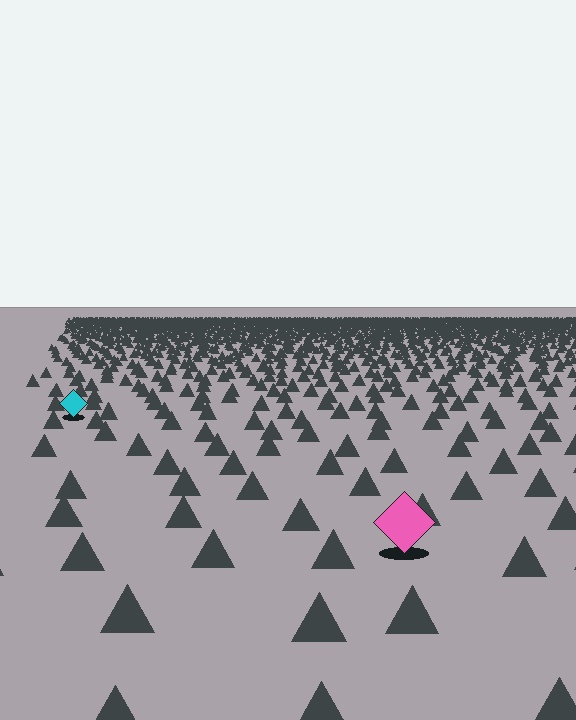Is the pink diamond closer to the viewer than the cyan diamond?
Yes. The pink diamond is closer — you can tell from the texture gradient: the ground texture is coarser near it.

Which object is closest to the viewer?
The pink diamond is closest. The texture marks near it are larger and more spread out.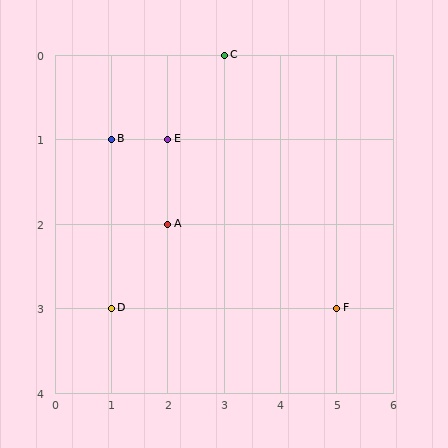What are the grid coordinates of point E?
Point E is at grid coordinates (2, 1).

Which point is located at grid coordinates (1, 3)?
Point D is at (1, 3).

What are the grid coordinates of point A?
Point A is at grid coordinates (2, 2).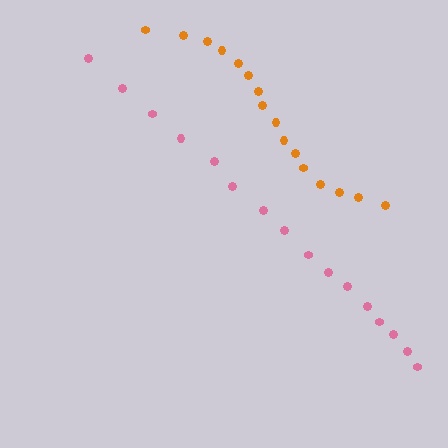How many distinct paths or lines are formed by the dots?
There are 2 distinct paths.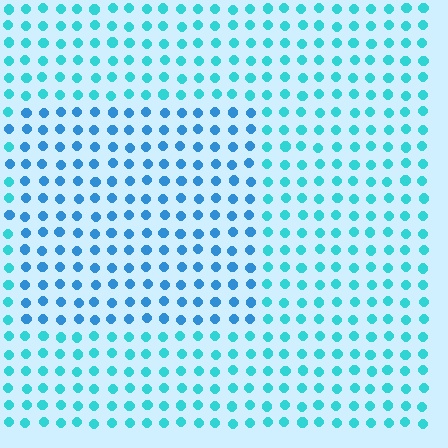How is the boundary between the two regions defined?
The boundary is defined purely by a slight shift in hue (about 26 degrees). Spacing, size, and orientation are identical on both sides.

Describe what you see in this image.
The image is filled with small cyan elements in a uniform arrangement. A rectangle-shaped region is visible where the elements are tinted to a slightly different hue, forming a subtle color boundary.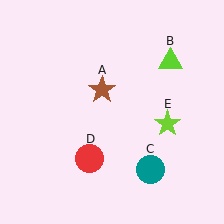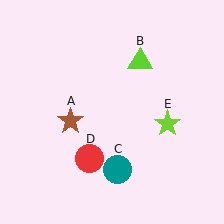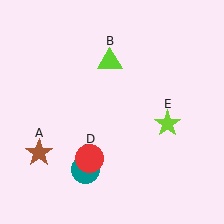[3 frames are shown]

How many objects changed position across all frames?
3 objects changed position: brown star (object A), lime triangle (object B), teal circle (object C).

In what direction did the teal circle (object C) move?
The teal circle (object C) moved left.